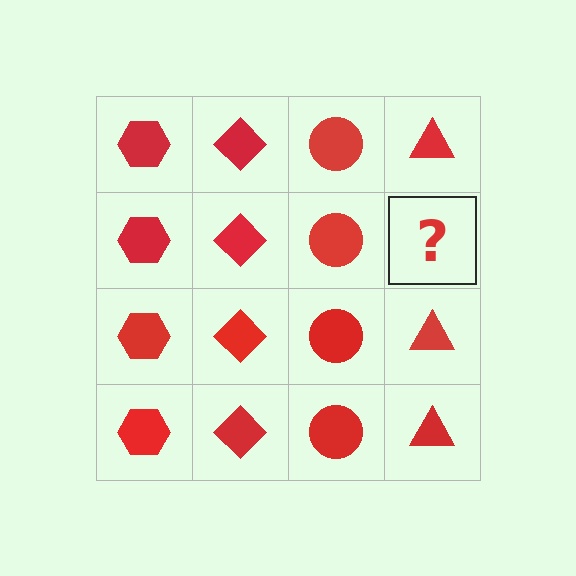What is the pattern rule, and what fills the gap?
The rule is that each column has a consistent shape. The gap should be filled with a red triangle.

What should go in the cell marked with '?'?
The missing cell should contain a red triangle.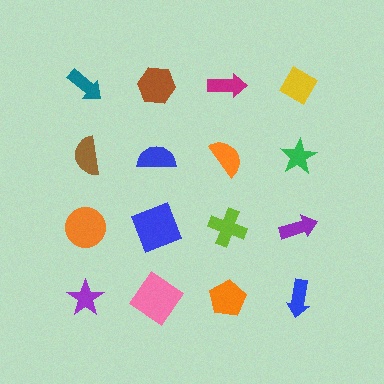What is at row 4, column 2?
A pink diamond.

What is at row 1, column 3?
A magenta arrow.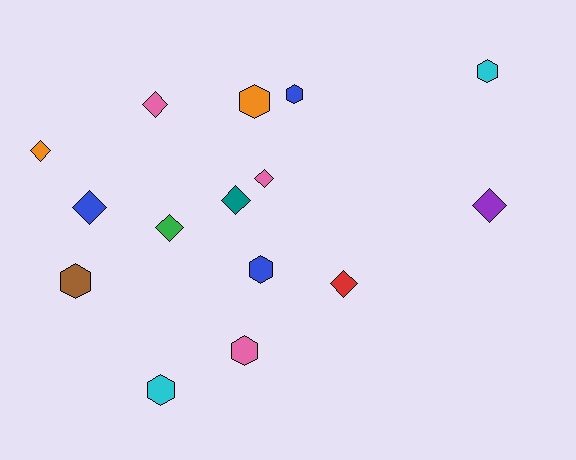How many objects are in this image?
There are 15 objects.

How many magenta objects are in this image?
There are no magenta objects.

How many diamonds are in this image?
There are 8 diamonds.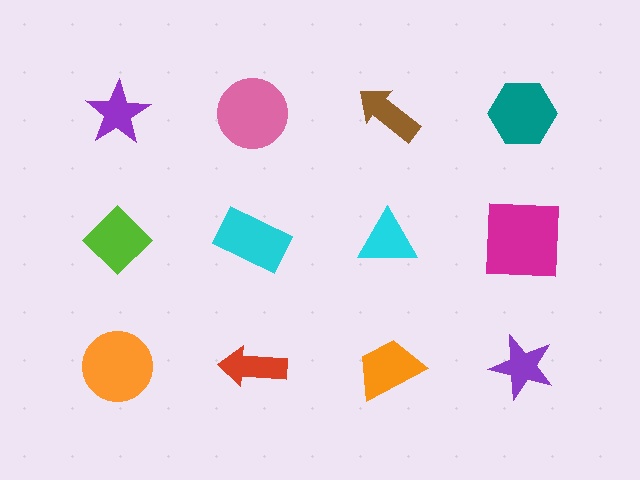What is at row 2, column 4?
A magenta square.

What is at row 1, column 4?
A teal hexagon.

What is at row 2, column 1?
A lime diamond.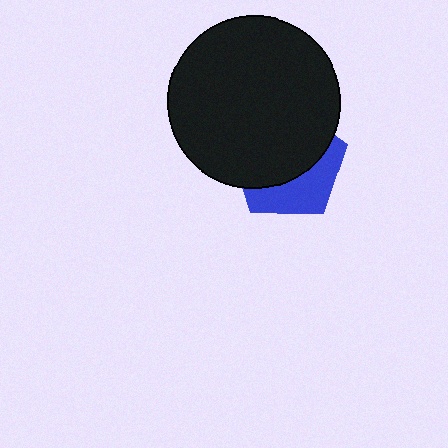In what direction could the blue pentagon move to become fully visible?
The blue pentagon could move down. That would shift it out from behind the black circle entirely.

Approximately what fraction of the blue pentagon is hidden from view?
Roughly 62% of the blue pentagon is hidden behind the black circle.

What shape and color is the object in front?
The object in front is a black circle.